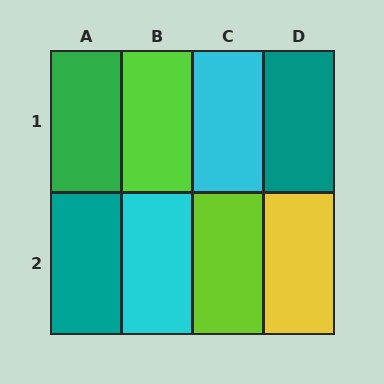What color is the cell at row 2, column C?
Lime.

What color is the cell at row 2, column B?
Cyan.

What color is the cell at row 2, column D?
Yellow.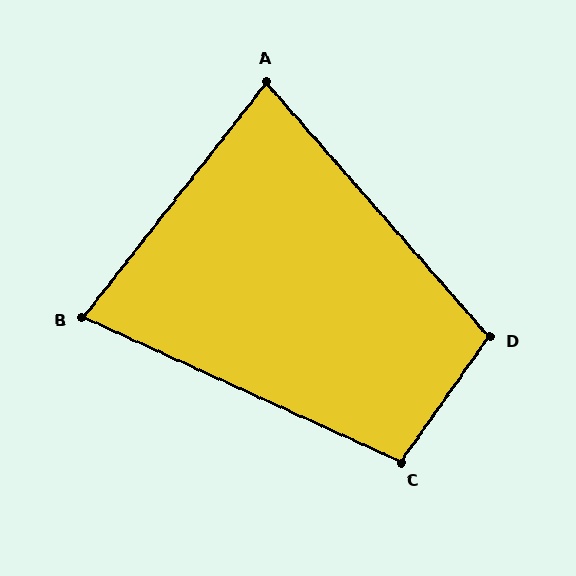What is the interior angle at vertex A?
Approximately 79 degrees (acute).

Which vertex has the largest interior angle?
D, at approximately 103 degrees.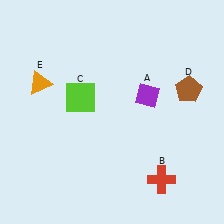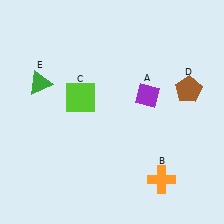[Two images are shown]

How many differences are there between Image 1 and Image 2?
There are 2 differences between the two images.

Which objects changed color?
B changed from red to orange. E changed from orange to green.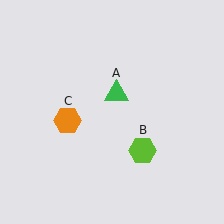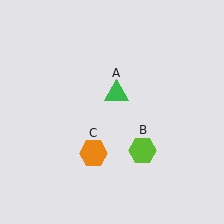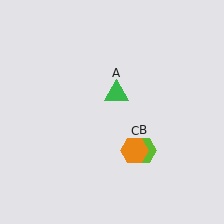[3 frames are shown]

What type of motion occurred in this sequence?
The orange hexagon (object C) rotated counterclockwise around the center of the scene.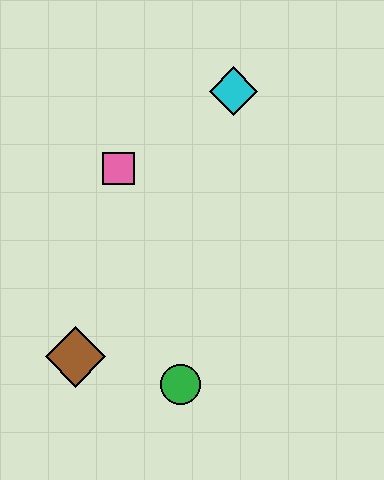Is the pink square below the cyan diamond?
Yes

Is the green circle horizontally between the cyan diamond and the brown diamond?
Yes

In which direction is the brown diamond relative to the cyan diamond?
The brown diamond is below the cyan diamond.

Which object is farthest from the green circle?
The cyan diamond is farthest from the green circle.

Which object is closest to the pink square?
The cyan diamond is closest to the pink square.